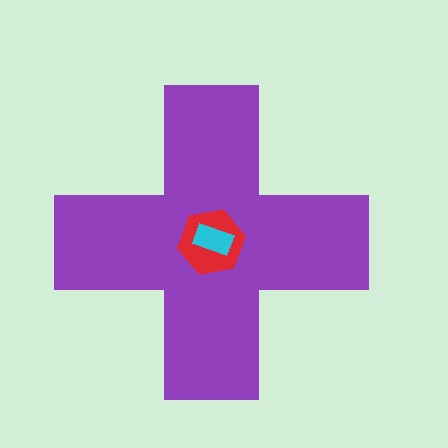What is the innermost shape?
The cyan rectangle.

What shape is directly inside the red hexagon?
The cyan rectangle.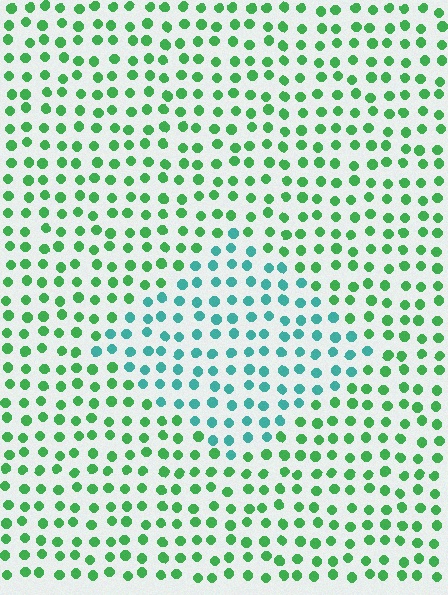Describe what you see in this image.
The image is filled with small green elements in a uniform arrangement. A diamond-shaped region is visible where the elements are tinted to a slightly different hue, forming a subtle color boundary.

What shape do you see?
I see a diamond.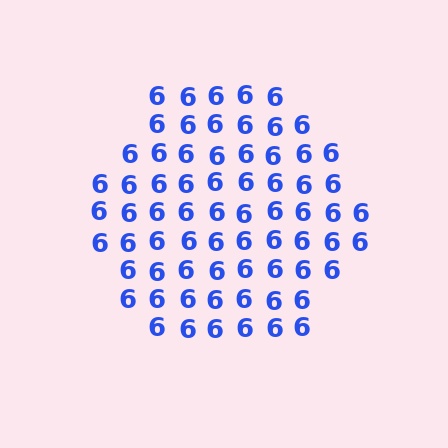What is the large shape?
The large shape is a hexagon.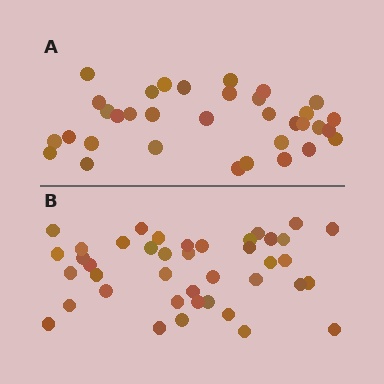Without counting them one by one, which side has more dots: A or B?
Region B (the bottom region) has more dots.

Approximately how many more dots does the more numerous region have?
Region B has roughly 8 or so more dots than region A.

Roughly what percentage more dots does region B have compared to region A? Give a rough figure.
About 20% more.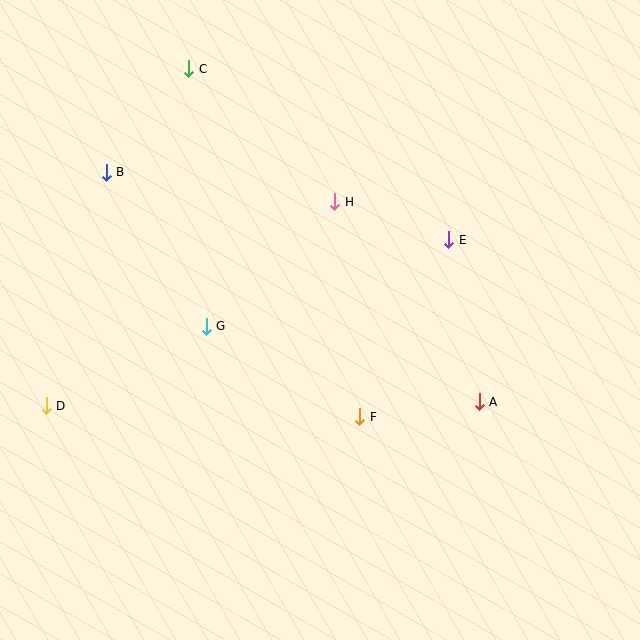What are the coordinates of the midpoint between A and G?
The midpoint between A and G is at (343, 364).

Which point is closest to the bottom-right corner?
Point A is closest to the bottom-right corner.